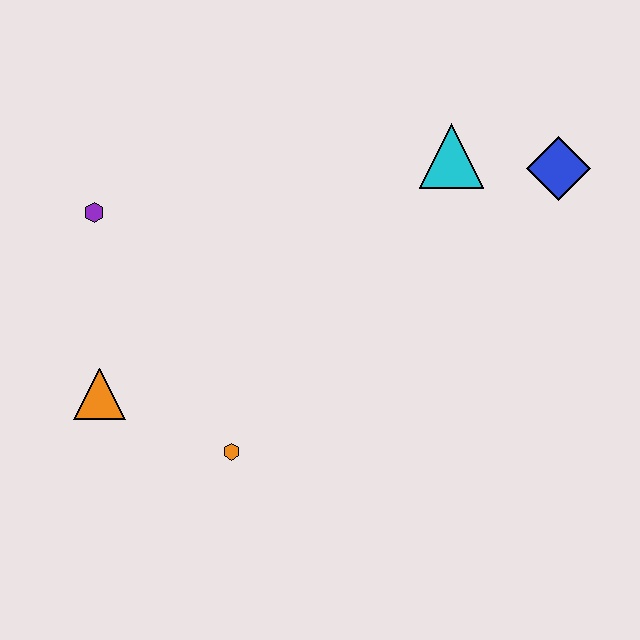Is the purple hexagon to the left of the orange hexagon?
Yes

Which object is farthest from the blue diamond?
The orange triangle is farthest from the blue diamond.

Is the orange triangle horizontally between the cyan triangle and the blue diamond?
No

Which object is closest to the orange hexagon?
The orange triangle is closest to the orange hexagon.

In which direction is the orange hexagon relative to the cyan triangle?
The orange hexagon is below the cyan triangle.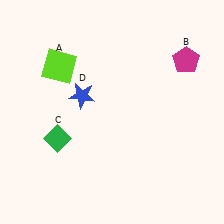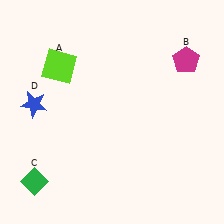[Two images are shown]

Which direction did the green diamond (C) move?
The green diamond (C) moved down.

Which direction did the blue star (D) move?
The blue star (D) moved left.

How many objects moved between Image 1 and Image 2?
2 objects moved between the two images.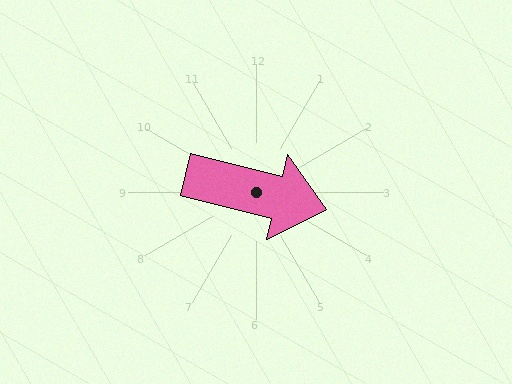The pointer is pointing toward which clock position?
Roughly 3 o'clock.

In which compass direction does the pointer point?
East.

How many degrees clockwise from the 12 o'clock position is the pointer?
Approximately 104 degrees.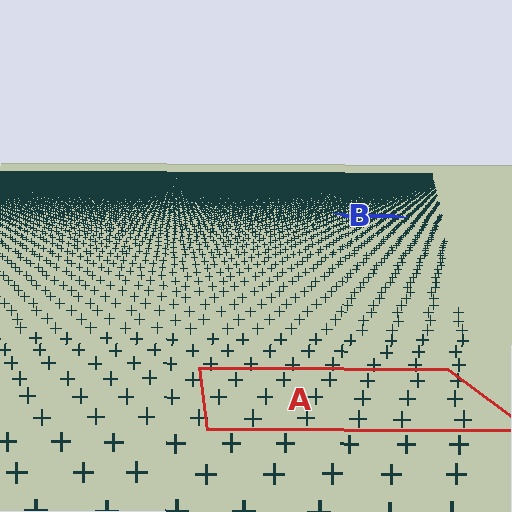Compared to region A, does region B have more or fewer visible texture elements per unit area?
Region B has more texture elements per unit area — they are packed more densely because it is farther away.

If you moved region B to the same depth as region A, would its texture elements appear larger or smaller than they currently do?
They would appear larger. At a closer depth, the same texture elements are projected at a bigger on-screen size.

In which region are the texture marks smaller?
The texture marks are smaller in region B, because it is farther away.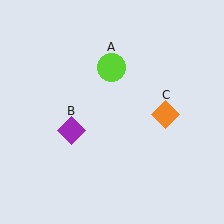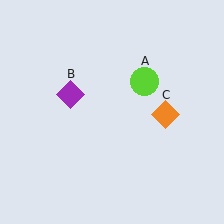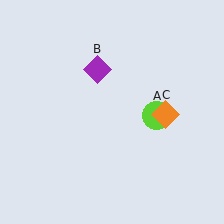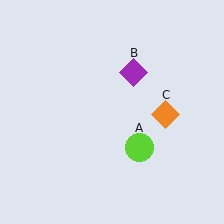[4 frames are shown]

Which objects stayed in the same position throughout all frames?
Orange diamond (object C) remained stationary.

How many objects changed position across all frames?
2 objects changed position: lime circle (object A), purple diamond (object B).